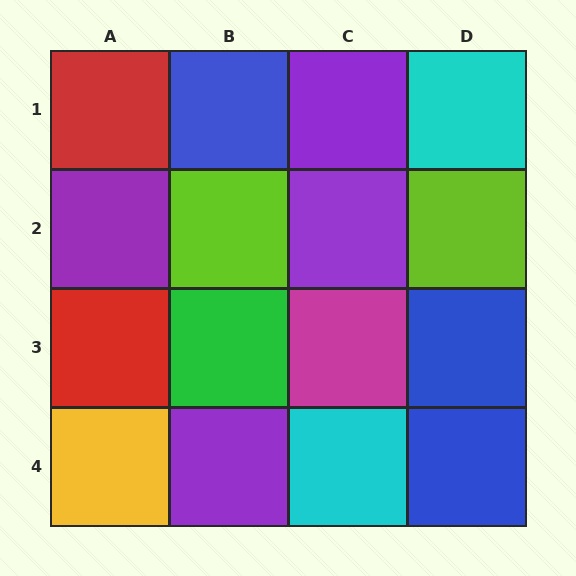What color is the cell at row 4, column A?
Yellow.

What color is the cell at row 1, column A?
Red.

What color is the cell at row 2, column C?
Purple.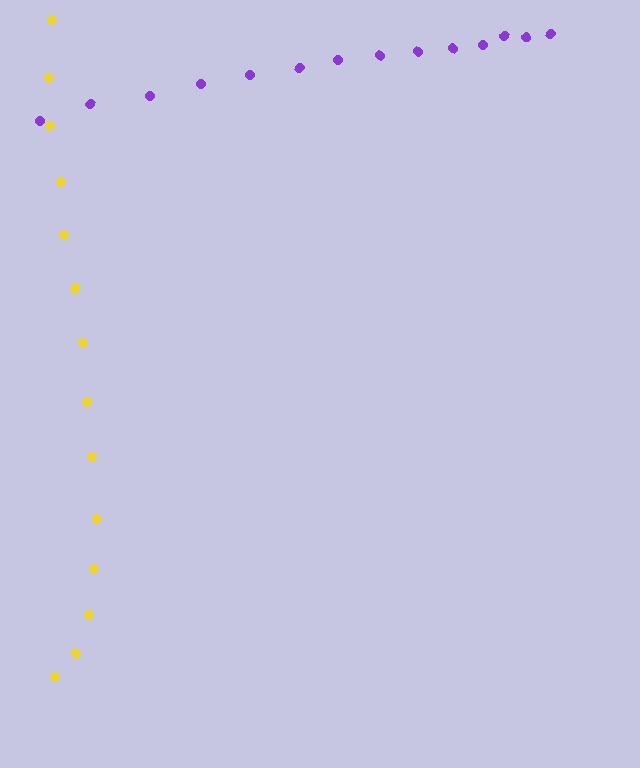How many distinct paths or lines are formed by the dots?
There are 2 distinct paths.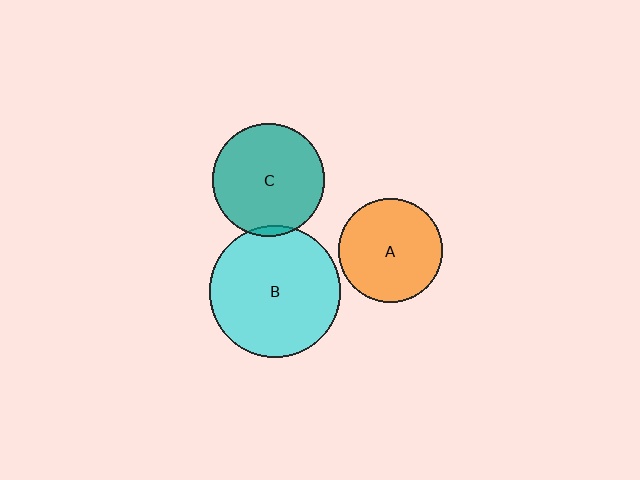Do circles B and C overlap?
Yes.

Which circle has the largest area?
Circle B (cyan).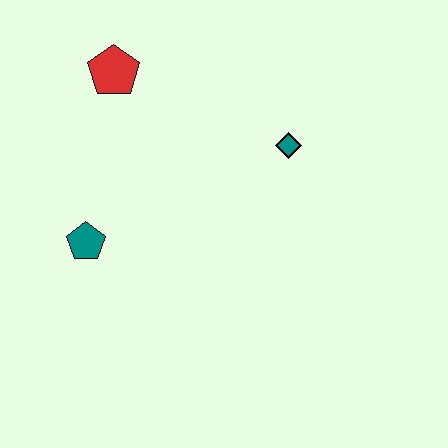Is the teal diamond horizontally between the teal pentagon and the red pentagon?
No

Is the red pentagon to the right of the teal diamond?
No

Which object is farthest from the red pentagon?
The teal diamond is farthest from the red pentagon.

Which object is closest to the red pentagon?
The teal pentagon is closest to the red pentagon.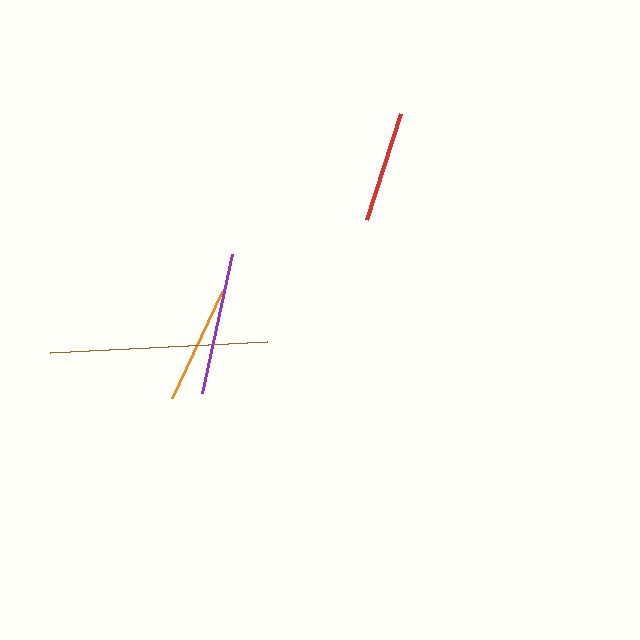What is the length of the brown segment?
The brown segment is approximately 218 pixels long.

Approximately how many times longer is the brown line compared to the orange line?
The brown line is approximately 1.8 times the length of the orange line.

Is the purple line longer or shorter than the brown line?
The brown line is longer than the purple line.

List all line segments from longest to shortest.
From longest to shortest: brown, purple, orange, red.